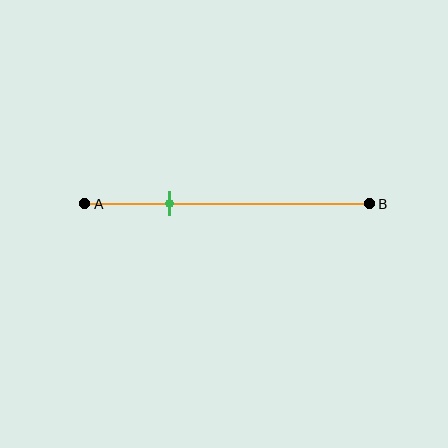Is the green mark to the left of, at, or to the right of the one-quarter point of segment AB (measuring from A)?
The green mark is to the right of the one-quarter point of segment AB.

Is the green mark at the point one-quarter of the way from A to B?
No, the mark is at about 30% from A, not at the 25% one-quarter point.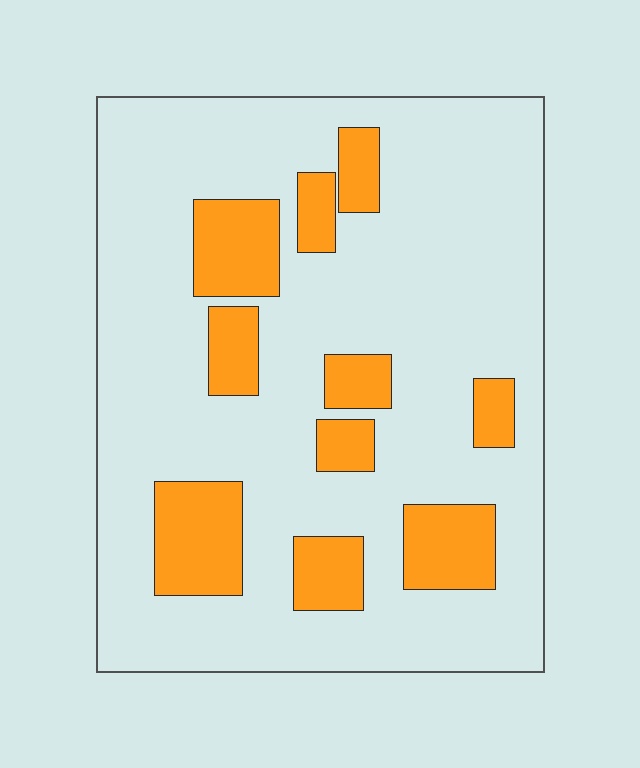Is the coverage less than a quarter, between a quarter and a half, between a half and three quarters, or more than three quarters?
Less than a quarter.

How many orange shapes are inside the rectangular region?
10.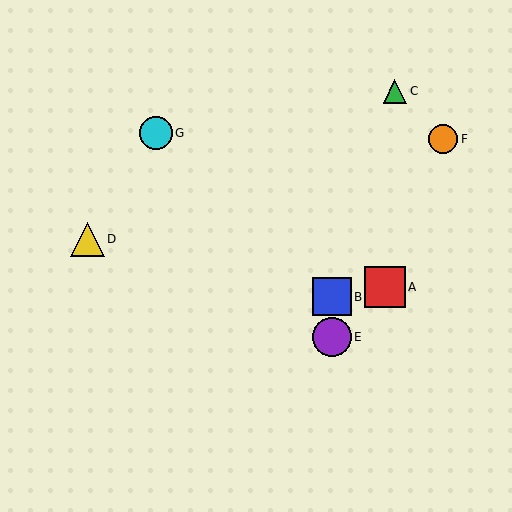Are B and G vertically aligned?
No, B is at x≈332 and G is at x≈156.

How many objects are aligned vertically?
2 objects (B, E) are aligned vertically.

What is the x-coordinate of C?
Object C is at x≈395.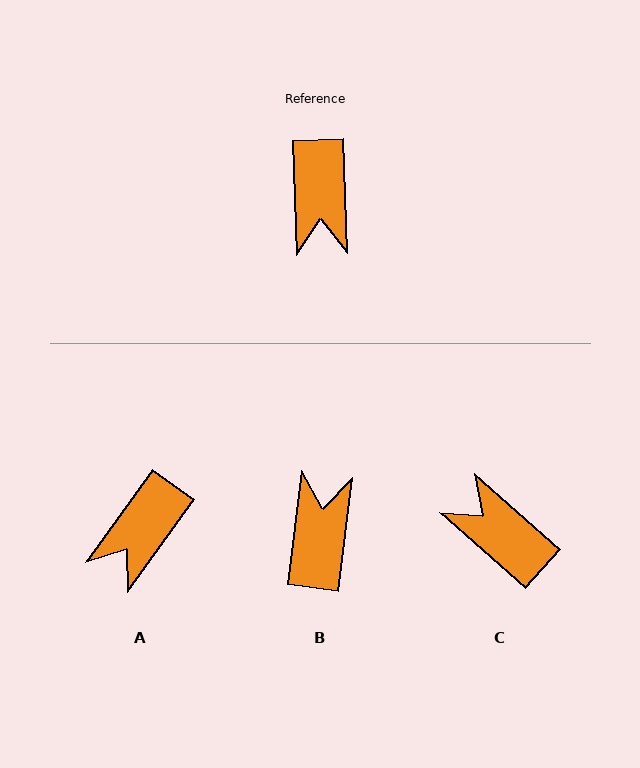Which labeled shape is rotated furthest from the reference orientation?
B, about 171 degrees away.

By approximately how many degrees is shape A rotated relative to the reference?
Approximately 38 degrees clockwise.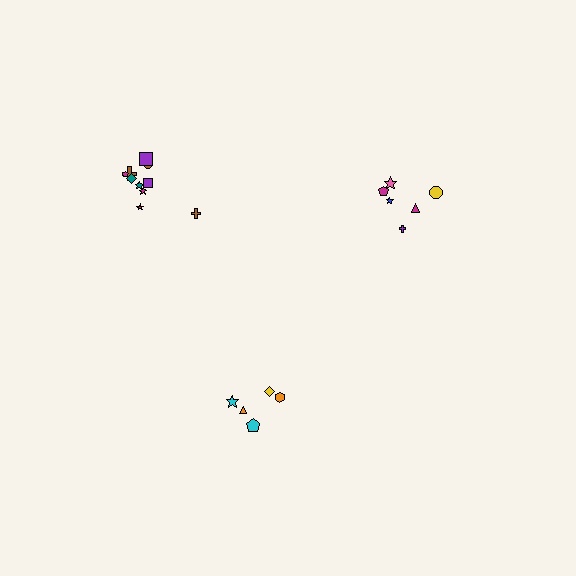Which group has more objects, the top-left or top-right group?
The top-left group.